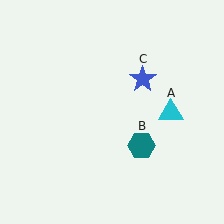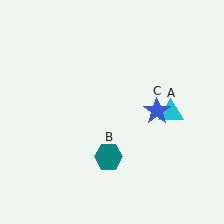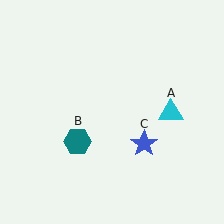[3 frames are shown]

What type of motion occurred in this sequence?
The teal hexagon (object B), blue star (object C) rotated clockwise around the center of the scene.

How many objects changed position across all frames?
2 objects changed position: teal hexagon (object B), blue star (object C).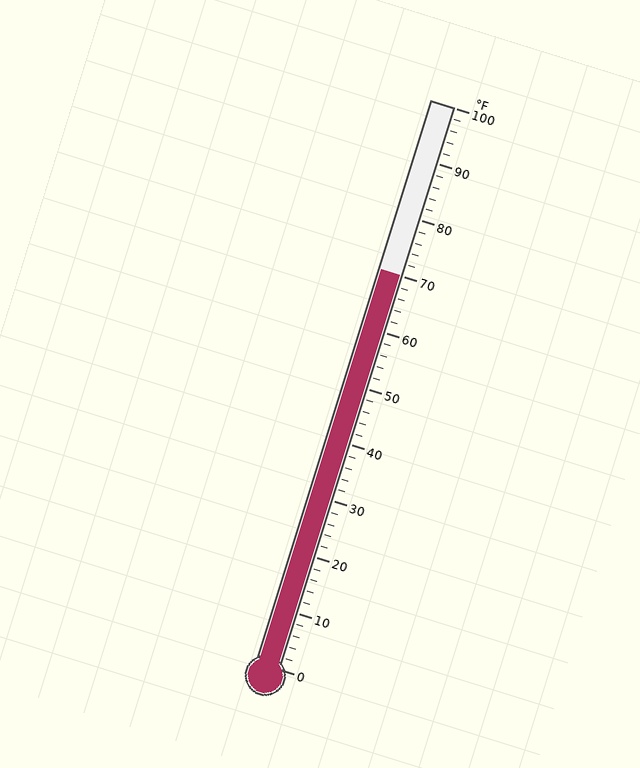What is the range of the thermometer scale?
The thermometer scale ranges from 0°F to 100°F.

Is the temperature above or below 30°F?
The temperature is above 30°F.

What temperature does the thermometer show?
The thermometer shows approximately 70°F.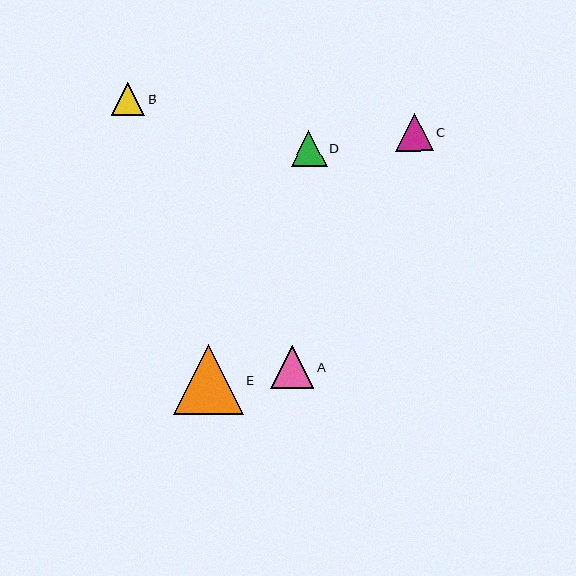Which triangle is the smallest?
Triangle B is the smallest with a size of approximately 33 pixels.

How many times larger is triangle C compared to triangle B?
Triangle C is approximately 1.1 times the size of triangle B.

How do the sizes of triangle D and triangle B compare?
Triangle D and triangle B are approximately the same size.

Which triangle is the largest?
Triangle E is the largest with a size of approximately 70 pixels.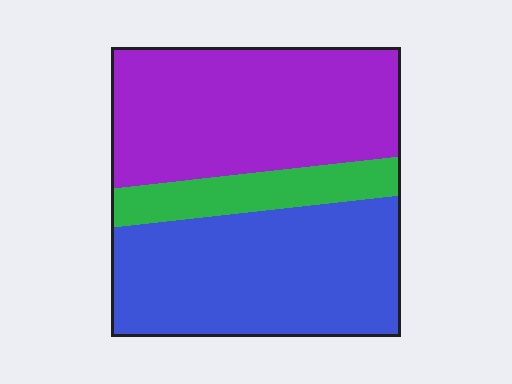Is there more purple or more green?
Purple.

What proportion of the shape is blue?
Blue takes up about two fifths (2/5) of the shape.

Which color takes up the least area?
Green, at roughly 15%.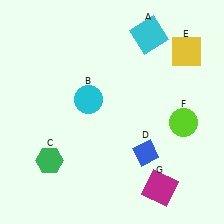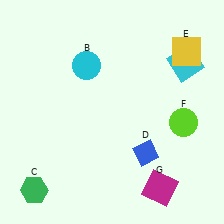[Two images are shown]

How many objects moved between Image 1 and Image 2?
3 objects moved between the two images.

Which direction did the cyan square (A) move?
The cyan square (A) moved right.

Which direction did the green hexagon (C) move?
The green hexagon (C) moved down.